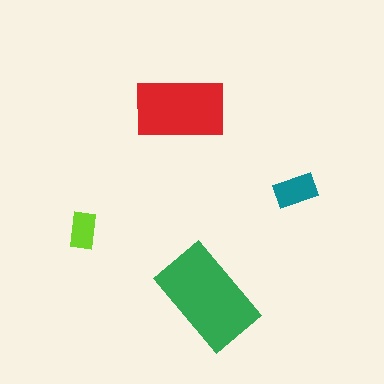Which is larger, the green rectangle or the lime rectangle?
The green one.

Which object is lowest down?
The green rectangle is bottommost.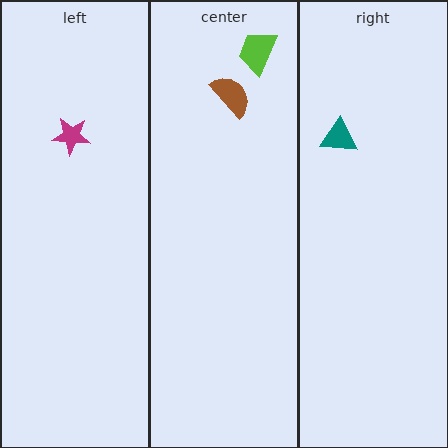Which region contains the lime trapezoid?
The center region.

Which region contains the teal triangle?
The right region.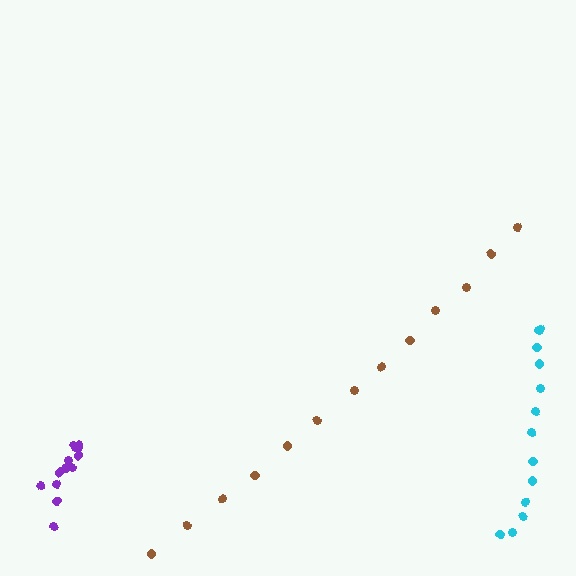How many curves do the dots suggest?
There are 3 distinct paths.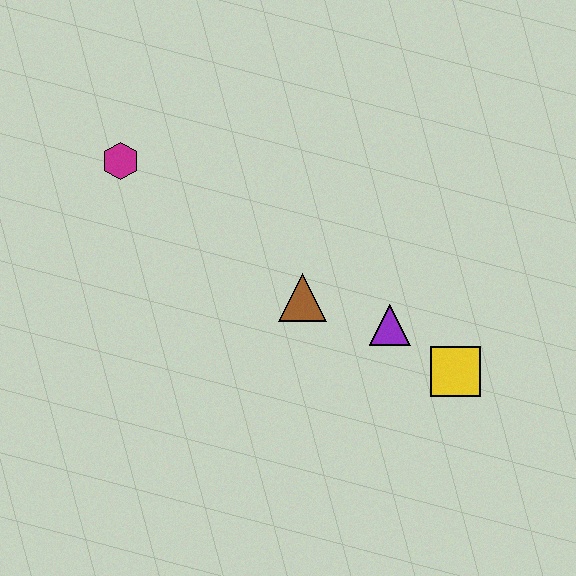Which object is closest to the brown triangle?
The purple triangle is closest to the brown triangle.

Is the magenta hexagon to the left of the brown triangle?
Yes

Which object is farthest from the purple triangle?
The magenta hexagon is farthest from the purple triangle.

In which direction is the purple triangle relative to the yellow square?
The purple triangle is to the left of the yellow square.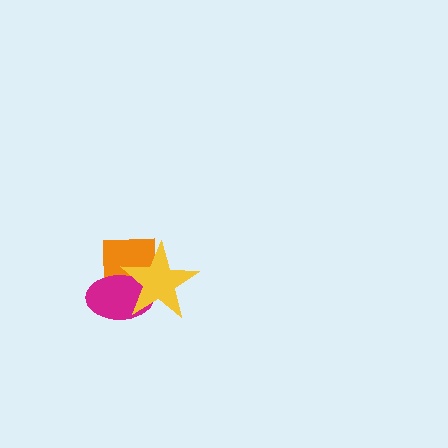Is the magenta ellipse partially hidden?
Yes, it is partially covered by another shape.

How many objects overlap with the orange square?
2 objects overlap with the orange square.